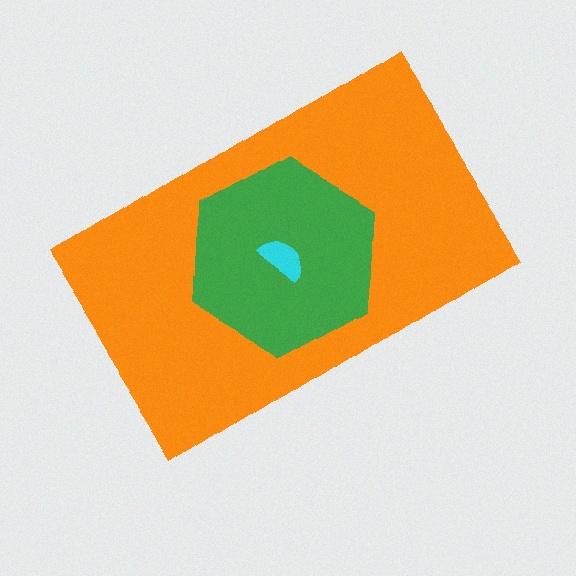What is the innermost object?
The cyan semicircle.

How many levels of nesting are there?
3.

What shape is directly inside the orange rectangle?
The green hexagon.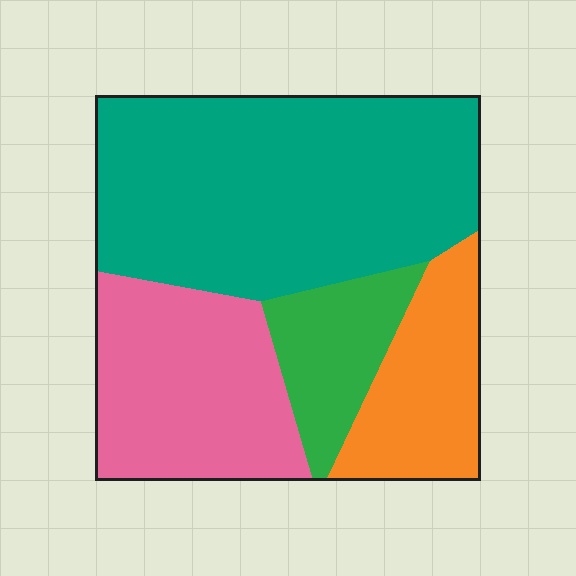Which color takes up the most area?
Teal, at roughly 50%.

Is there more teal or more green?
Teal.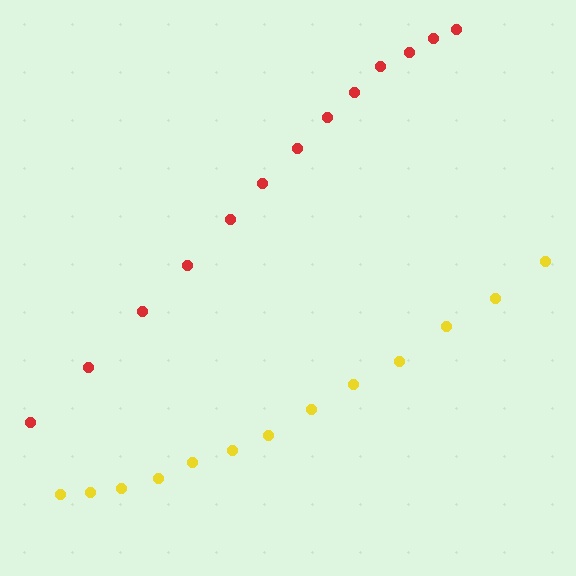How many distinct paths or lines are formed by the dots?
There are 2 distinct paths.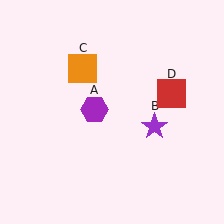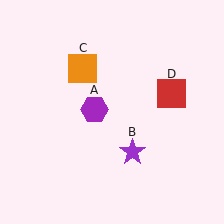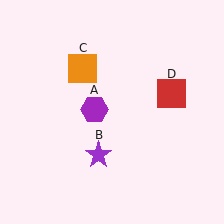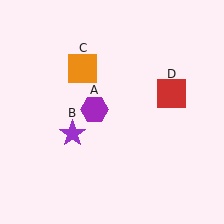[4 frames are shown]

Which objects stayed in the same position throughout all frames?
Purple hexagon (object A) and orange square (object C) and red square (object D) remained stationary.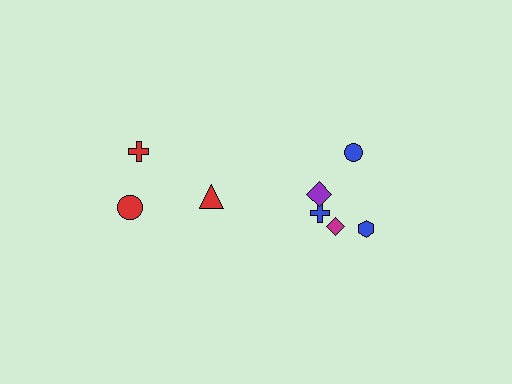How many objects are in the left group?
There are 3 objects.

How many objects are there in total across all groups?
There are 8 objects.